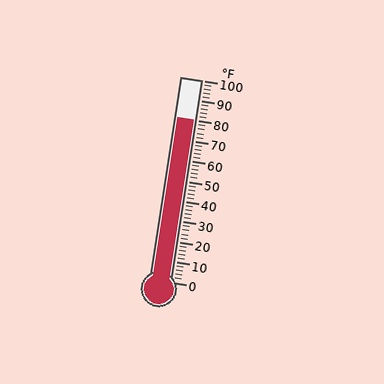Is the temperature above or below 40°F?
The temperature is above 40°F.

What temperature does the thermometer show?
The thermometer shows approximately 80°F.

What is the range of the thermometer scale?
The thermometer scale ranges from 0°F to 100°F.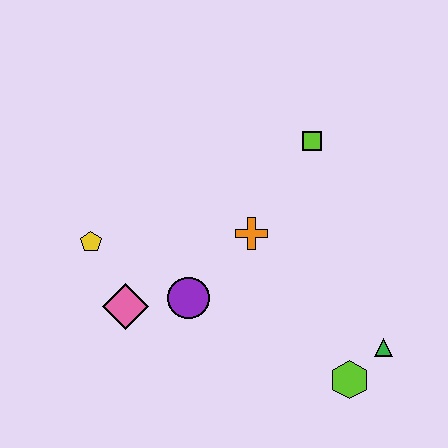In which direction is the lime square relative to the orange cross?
The lime square is above the orange cross.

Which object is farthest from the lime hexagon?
The yellow pentagon is farthest from the lime hexagon.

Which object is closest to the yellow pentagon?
The pink diamond is closest to the yellow pentagon.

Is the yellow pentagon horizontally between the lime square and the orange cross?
No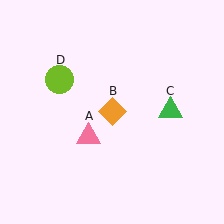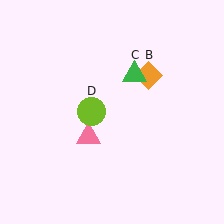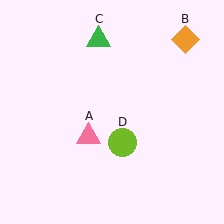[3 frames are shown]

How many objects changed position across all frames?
3 objects changed position: orange diamond (object B), green triangle (object C), lime circle (object D).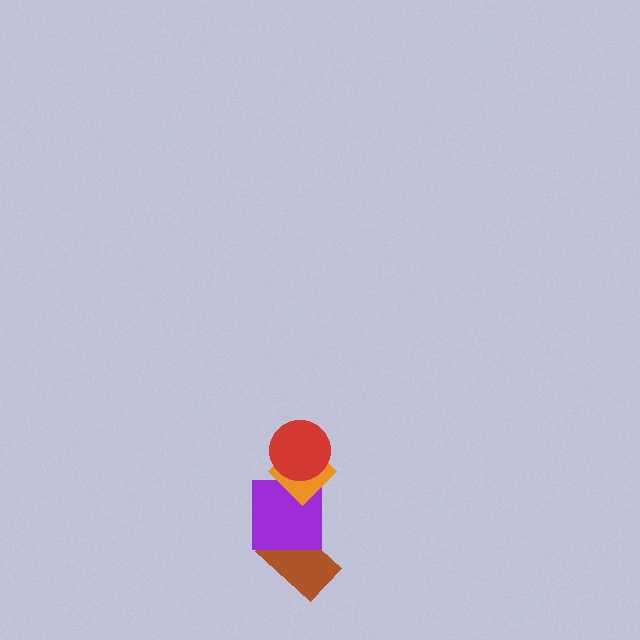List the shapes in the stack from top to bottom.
From top to bottom: the red circle, the orange diamond, the purple square, the brown rectangle.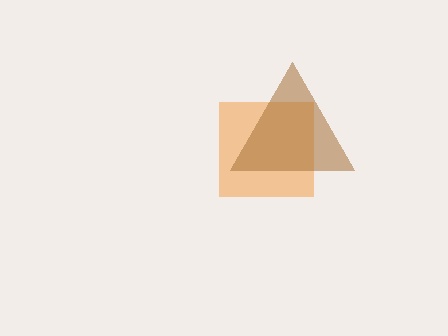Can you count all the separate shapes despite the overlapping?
Yes, there are 2 separate shapes.